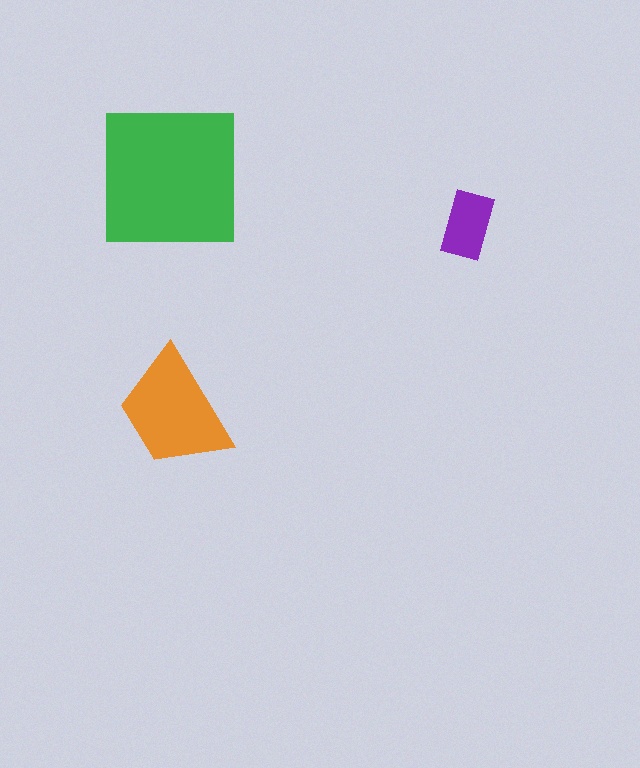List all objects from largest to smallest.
The green square, the orange trapezoid, the purple rectangle.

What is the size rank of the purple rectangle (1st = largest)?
3rd.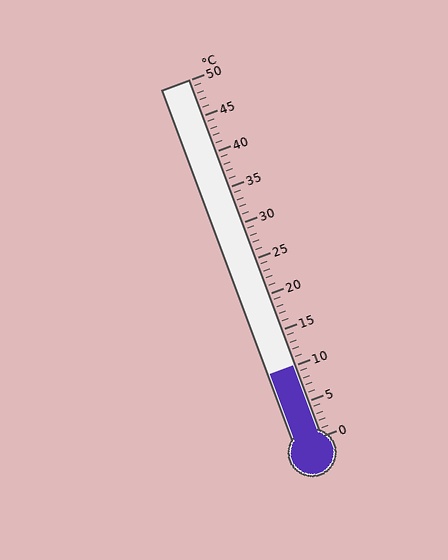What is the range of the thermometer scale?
The thermometer scale ranges from 0°C to 50°C.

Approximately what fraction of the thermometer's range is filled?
The thermometer is filled to approximately 20% of its range.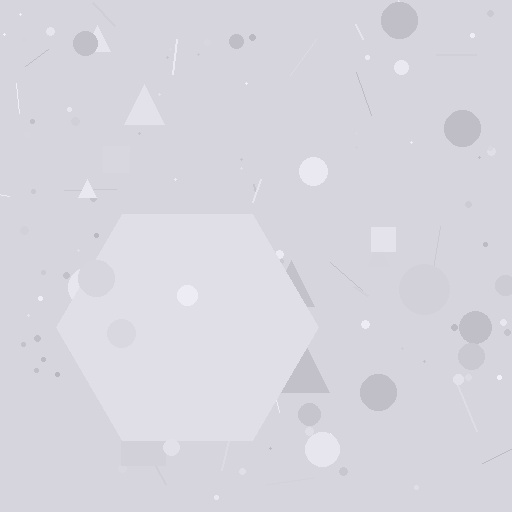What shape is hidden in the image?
A hexagon is hidden in the image.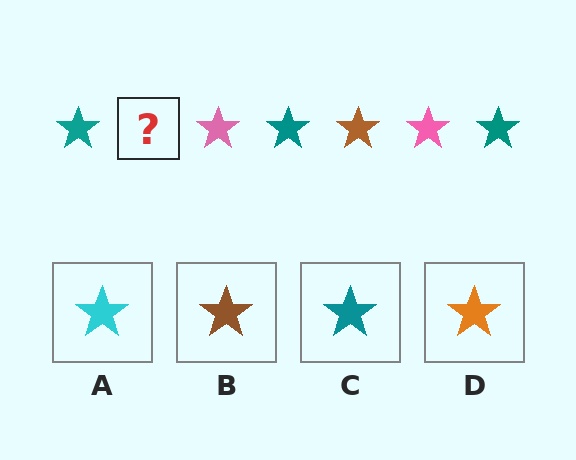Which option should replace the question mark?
Option B.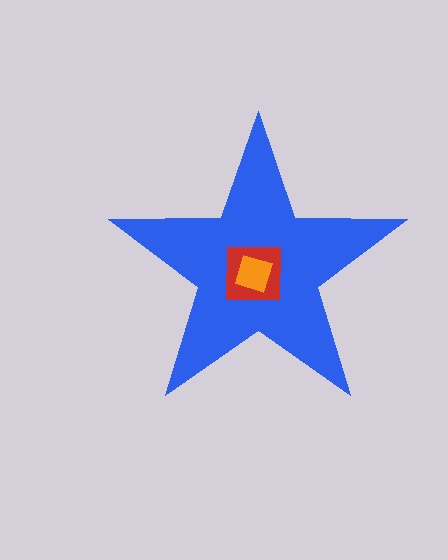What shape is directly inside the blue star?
The red square.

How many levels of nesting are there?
3.